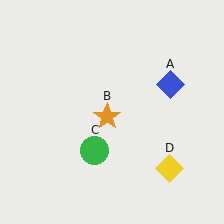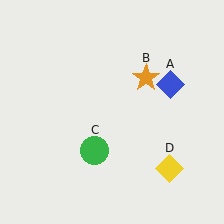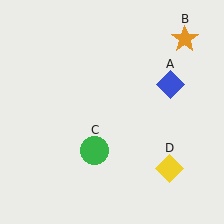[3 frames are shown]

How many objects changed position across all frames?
1 object changed position: orange star (object B).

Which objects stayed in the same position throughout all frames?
Blue diamond (object A) and green circle (object C) and yellow diamond (object D) remained stationary.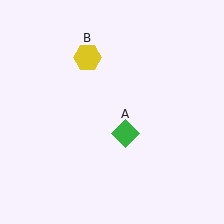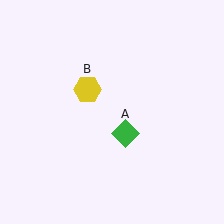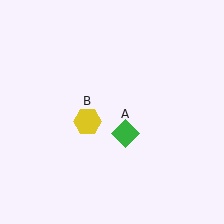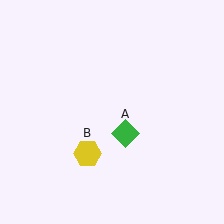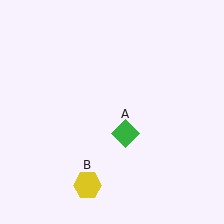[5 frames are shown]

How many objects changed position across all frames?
1 object changed position: yellow hexagon (object B).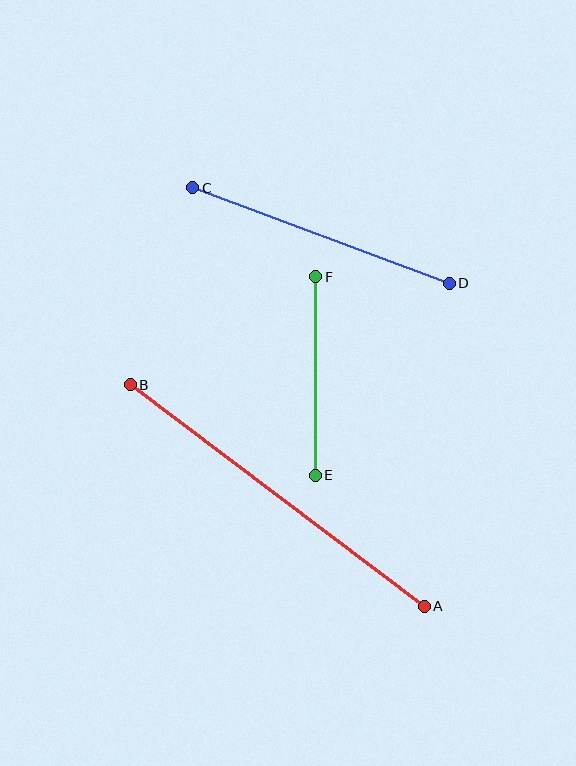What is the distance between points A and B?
The distance is approximately 368 pixels.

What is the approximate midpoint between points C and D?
The midpoint is at approximately (321, 236) pixels.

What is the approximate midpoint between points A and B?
The midpoint is at approximately (277, 495) pixels.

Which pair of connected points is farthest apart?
Points A and B are farthest apart.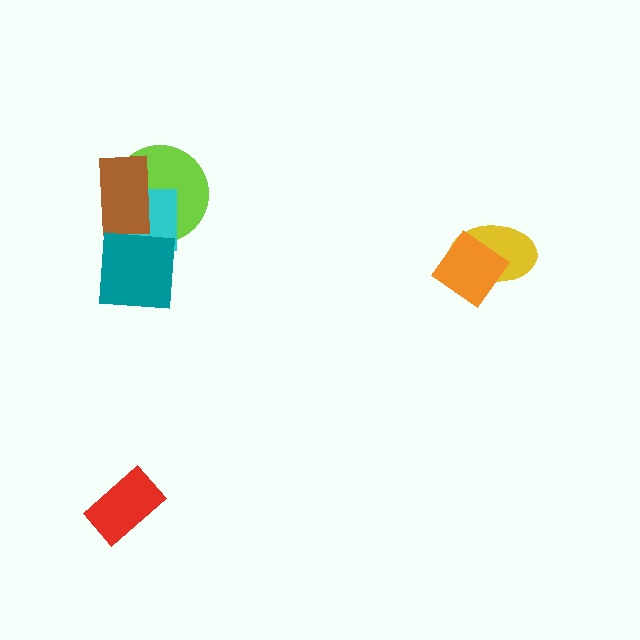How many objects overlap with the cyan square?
3 objects overlap with the cyan square.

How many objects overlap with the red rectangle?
0 objects overlap with the red rectangle.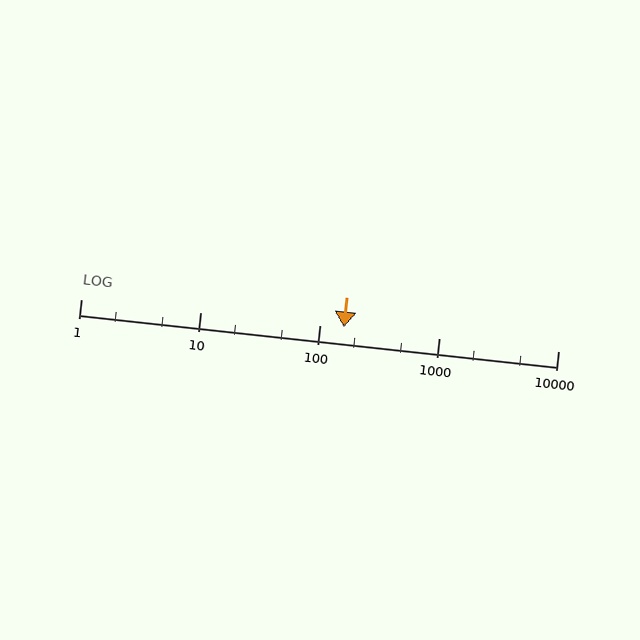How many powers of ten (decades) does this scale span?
The scale spans 4 decades, from 1 to 10000.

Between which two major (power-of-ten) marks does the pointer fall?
The pointer is between 100 and 1000.